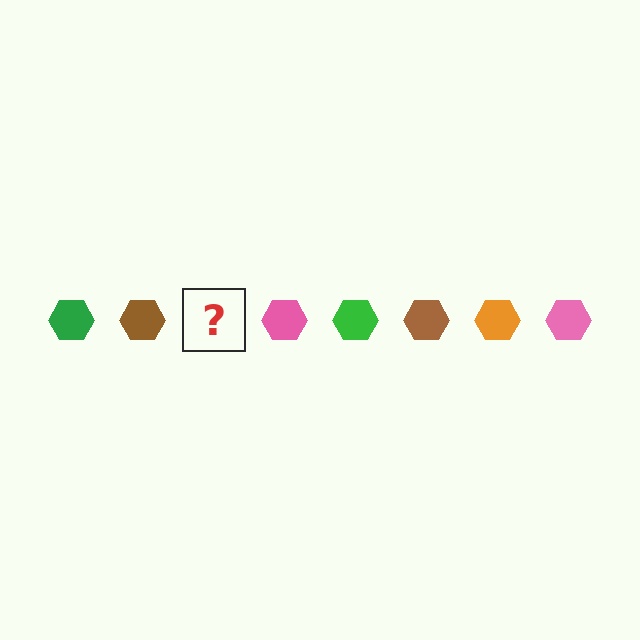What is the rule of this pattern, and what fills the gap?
The rule is that the pattern cycles through green, brown, orange, pink hexagons. The gap should be filled with an orange hexagon.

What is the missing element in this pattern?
The missing element is an orange hexagon.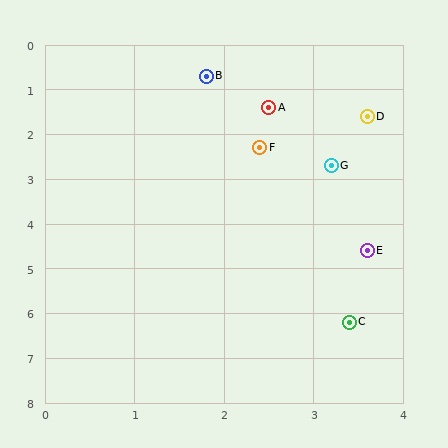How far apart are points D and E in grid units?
Points D and E are about 3.0 grid units apart.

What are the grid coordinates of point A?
Point A is at approximately (2.5, 1.4).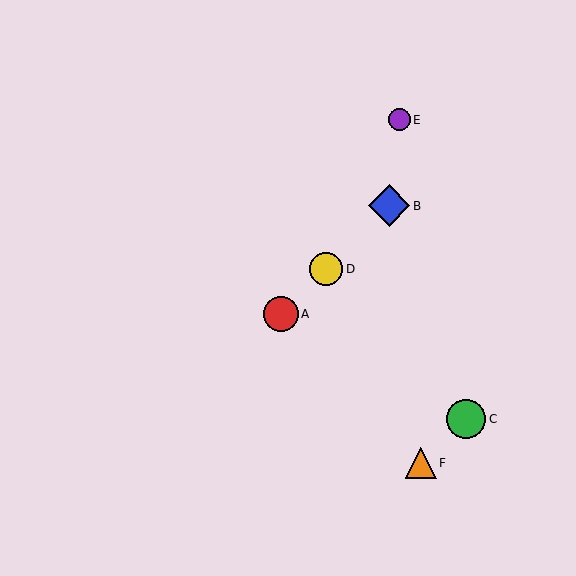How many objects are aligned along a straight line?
3 objects (A, B, D) are aligned along a straight line.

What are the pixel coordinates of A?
Object A is at (281, 314).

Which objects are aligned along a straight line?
Objects A, B, D are aligned along a straight line.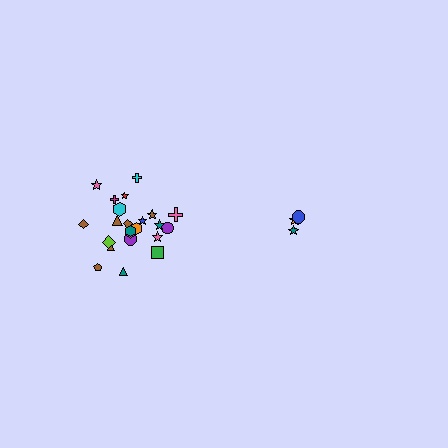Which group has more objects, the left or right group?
The left group.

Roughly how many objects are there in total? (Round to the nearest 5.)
Roughly 30 objects in total.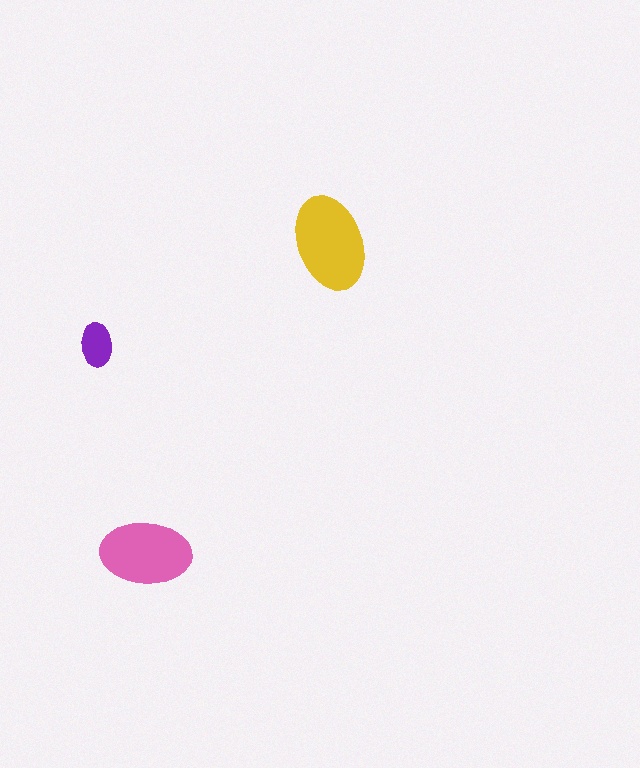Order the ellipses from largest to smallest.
the yellow one, the pink one, the purple one.